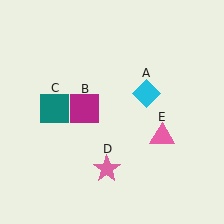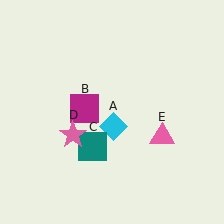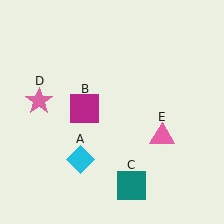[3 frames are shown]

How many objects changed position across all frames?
3 objects changed position: cyan diamond (object A), teal square (object C), pink star (object D).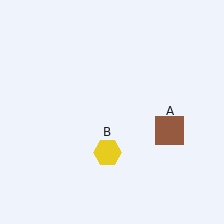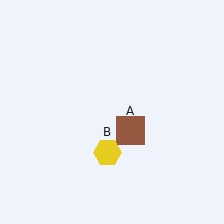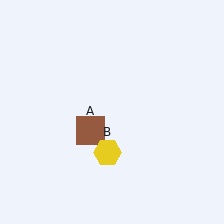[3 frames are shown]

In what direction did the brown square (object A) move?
The brown square (object A) moved left.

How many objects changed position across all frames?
1 object changed position: brown square (object A).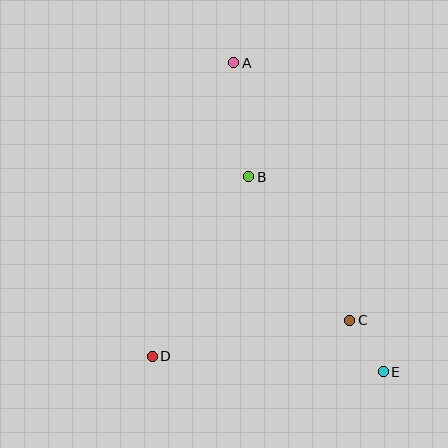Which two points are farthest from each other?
Points A and E are farthest from each other.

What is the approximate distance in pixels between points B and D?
The distance between B and D is approximately 204 pixels.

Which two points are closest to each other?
Points C and E are closest to each other.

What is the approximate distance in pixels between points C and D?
The distance between C and D is approximately 201 pixels.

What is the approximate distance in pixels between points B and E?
The distance between B and E is approximately 237 pixels.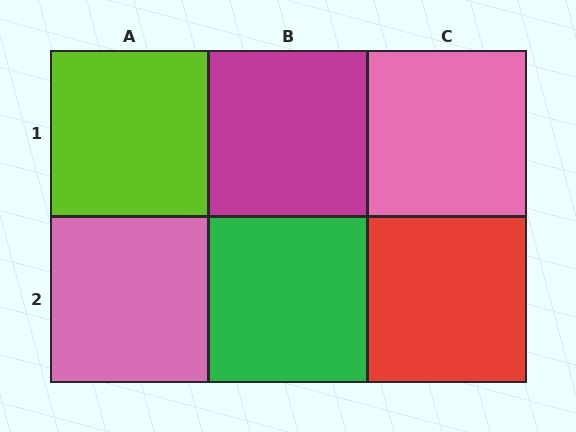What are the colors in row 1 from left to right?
Lime, magenta, pink.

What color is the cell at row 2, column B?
Green.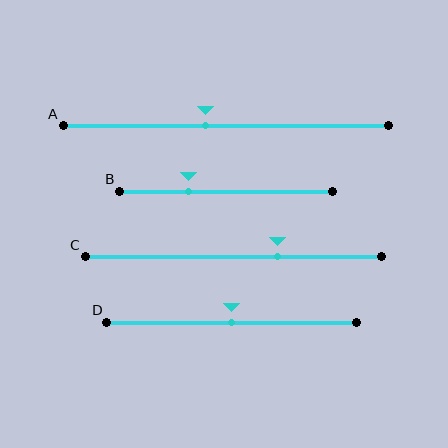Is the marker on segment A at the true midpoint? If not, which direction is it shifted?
No, the marker on segment A is shifted to the left by about 6% of the segment length.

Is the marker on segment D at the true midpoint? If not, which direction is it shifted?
Yes, the marker on segment D is at the true midpoint.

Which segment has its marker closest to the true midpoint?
Segment D has its marker closest to the true midpoint.